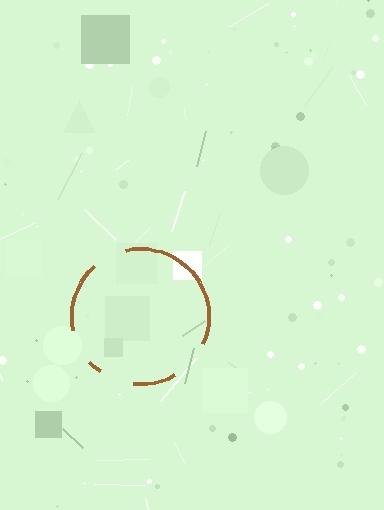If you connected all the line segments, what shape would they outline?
They would outline a circle.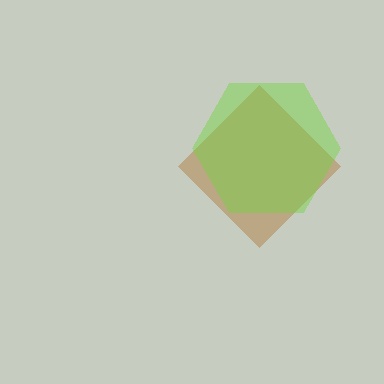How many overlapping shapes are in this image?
There are 2 overlapping shapes in the image.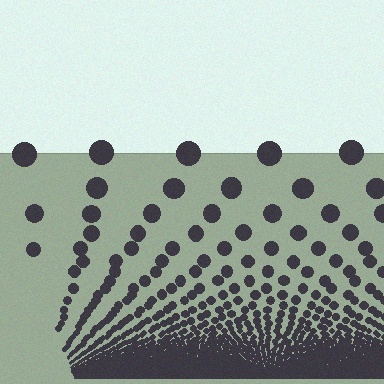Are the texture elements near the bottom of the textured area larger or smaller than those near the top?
Smaller. The gradient is inverted — elements near the bottom are smaller and denser.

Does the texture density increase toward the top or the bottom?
Density increases toward the bottom.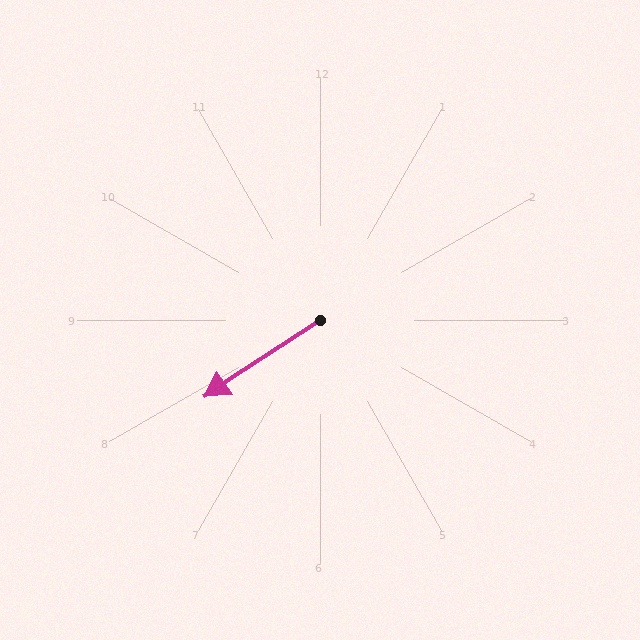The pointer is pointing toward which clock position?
Roughly 8 o'clock.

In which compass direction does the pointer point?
Southwest.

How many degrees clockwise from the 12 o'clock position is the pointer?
Approximately 237 degrees.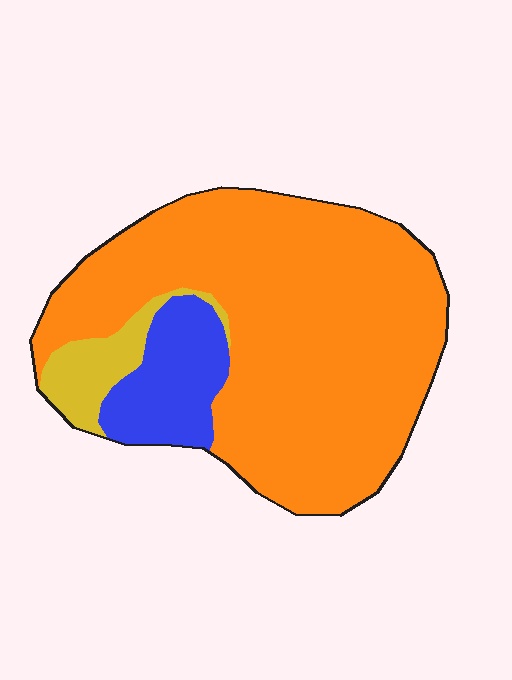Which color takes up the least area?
Yellow, at roughly 10%.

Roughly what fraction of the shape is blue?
Blue takes up less than a sixth of the shape.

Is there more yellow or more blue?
Blue.